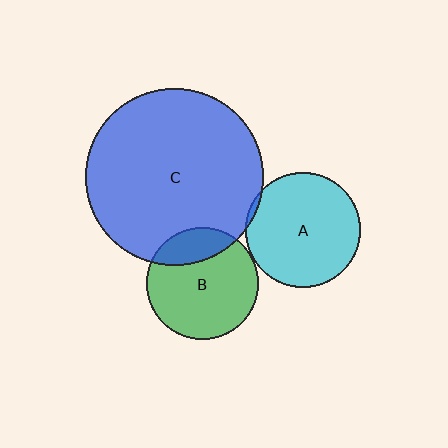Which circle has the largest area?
Circle C (blue).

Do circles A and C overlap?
Yes.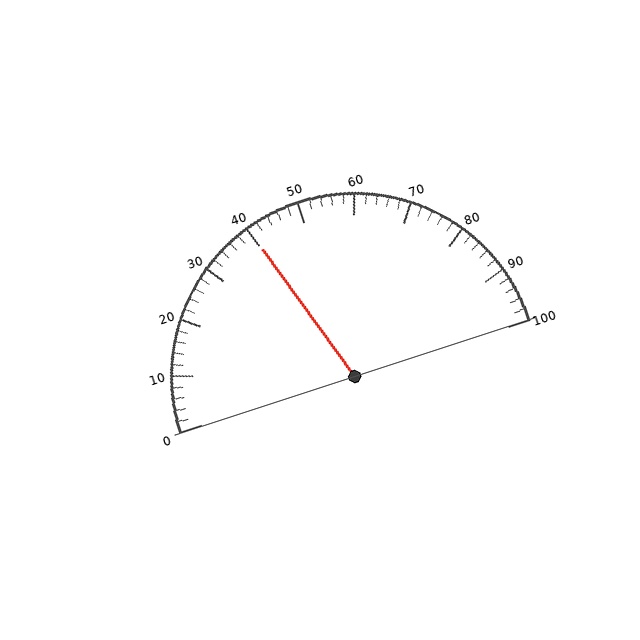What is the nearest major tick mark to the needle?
The nearest major tick mark is 40.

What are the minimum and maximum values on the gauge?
The gauge ranges from 0 to 100.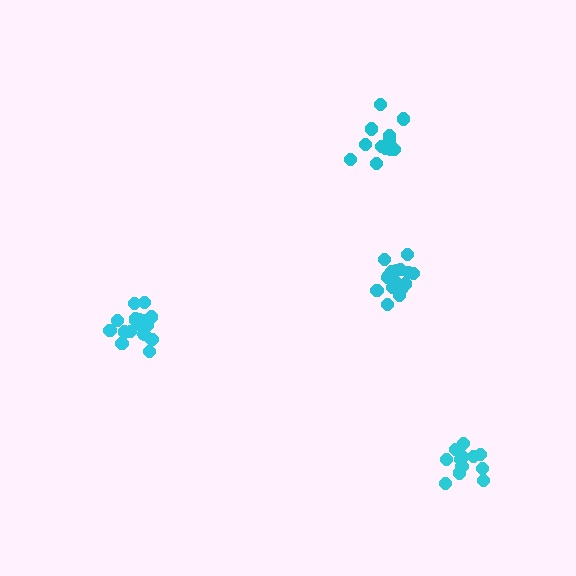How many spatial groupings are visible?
There are 4 spatial groupings.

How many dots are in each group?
Group 1: 17 dots, Group 2: 12 dots, Group 3: 12 dots, Group 4: 18 dots (59 total).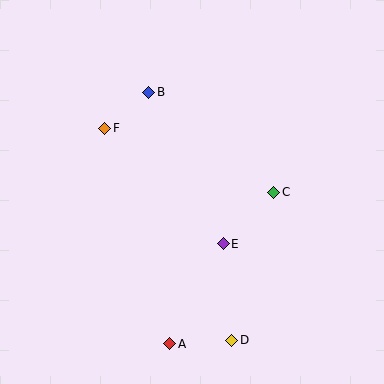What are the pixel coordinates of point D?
Point D is at (232, 340).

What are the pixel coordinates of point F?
Point F is at (105, 128).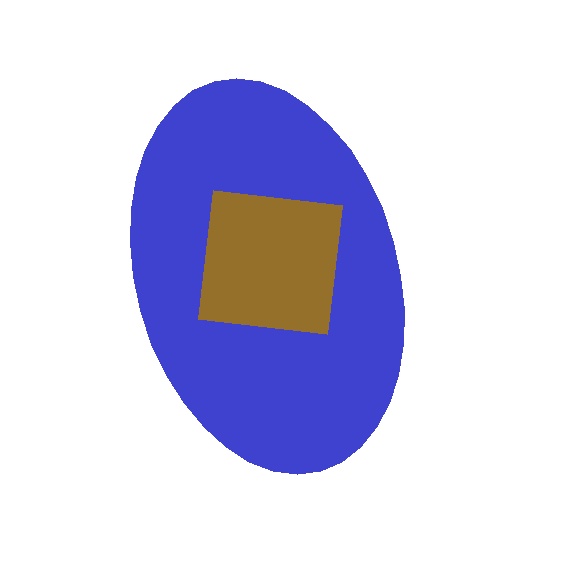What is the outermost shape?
The blue ellipse.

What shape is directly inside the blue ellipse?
The brown square.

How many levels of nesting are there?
2.